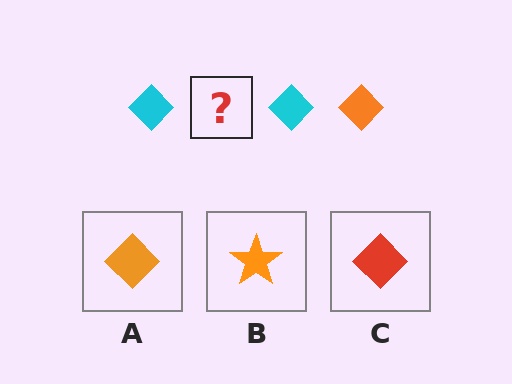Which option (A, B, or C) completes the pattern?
A.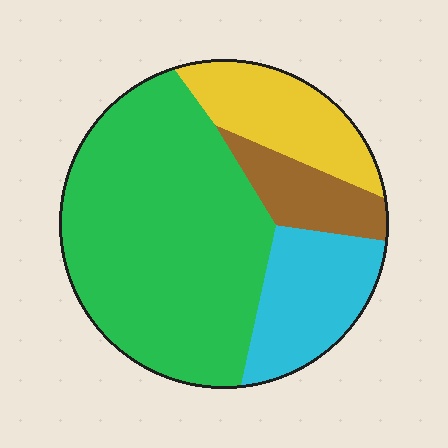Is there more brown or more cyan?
Cyan.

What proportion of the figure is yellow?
Yellow covers about 15% of the figure.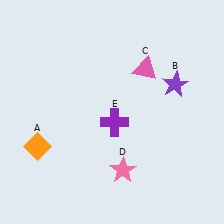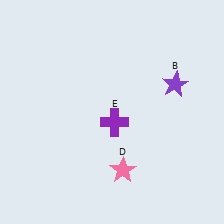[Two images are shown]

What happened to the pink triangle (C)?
The pink triangle (C) was removed in Image 2. It was in the top-right area of Image 1.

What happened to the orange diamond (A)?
The orange diamond (A) was removed in Image 2. It was in the bottom-left area of Image 1.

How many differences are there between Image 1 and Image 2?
There are 2 differences between the two images.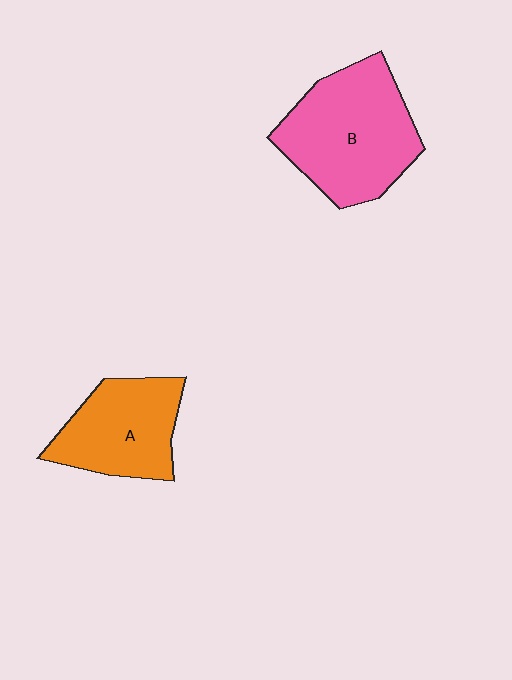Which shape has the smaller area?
Shape A (orange).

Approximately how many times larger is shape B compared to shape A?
Approximately 1.4 times.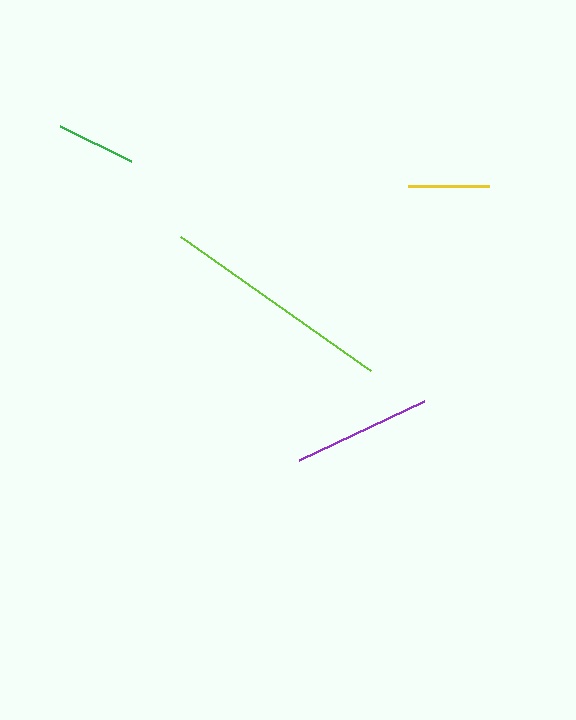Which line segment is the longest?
The lime line is the longest at approximately 232 pixels.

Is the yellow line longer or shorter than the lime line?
The lime line is longer than the yellow line.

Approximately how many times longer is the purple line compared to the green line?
The purple line is approximately 1.7 times the length of the green line.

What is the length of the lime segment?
The lime segment is approximately 232 pixels long.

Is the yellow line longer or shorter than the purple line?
The purple line is longer than the yellow line.